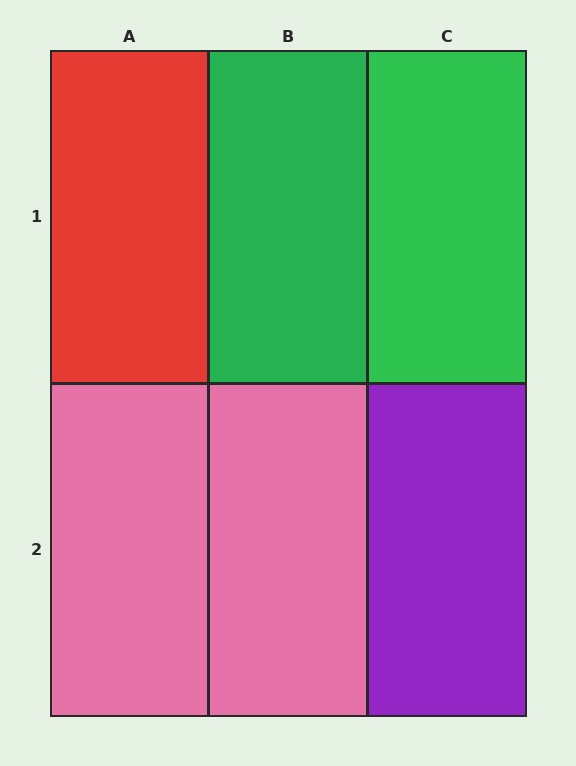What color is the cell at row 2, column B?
Pink.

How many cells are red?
1 cell is red.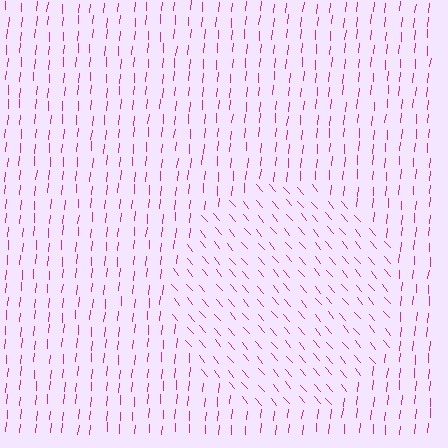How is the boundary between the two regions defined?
The boundary is defined purely by a change in line orientation (approximately 45 degrees difference). All lines are the same color and thickness.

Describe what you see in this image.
The image is filled with small magenta line segments. A circle region in the image has lines oriented differently from the surrounding lines, creating a visible texture boundary.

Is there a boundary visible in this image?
Yes, there is a texture boundary formed by a change in line orientation.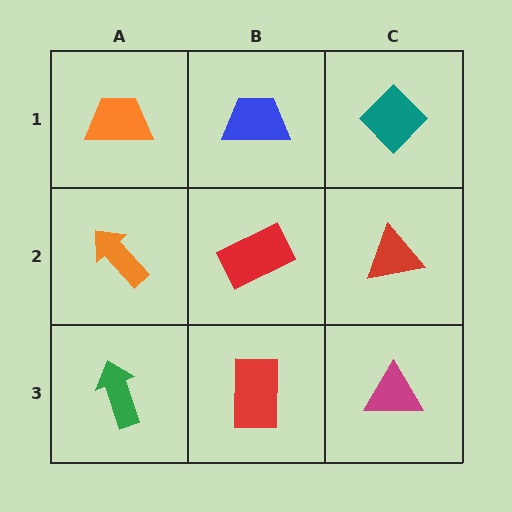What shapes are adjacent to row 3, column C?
A red triangle (row 2, column C), a red rectangle (row 3, column B).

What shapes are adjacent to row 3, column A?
An orange arrow (row 2, column A), a red rectangle (row 3, column B).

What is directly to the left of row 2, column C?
A red rectangle.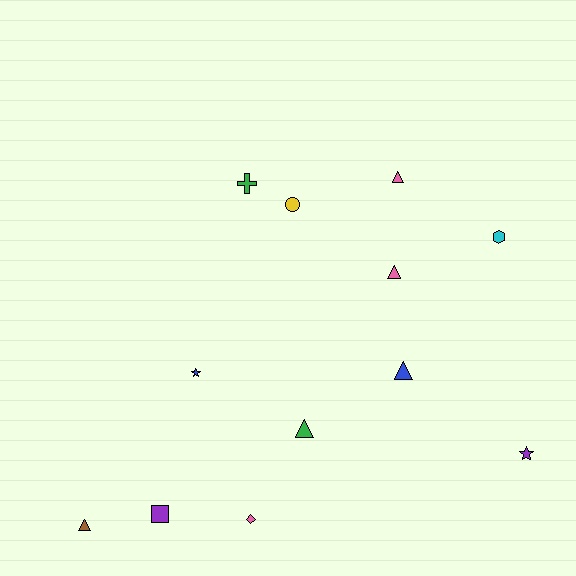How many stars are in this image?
There are 2 stars.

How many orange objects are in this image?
There are no orange objects.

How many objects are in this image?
There are 12 objects.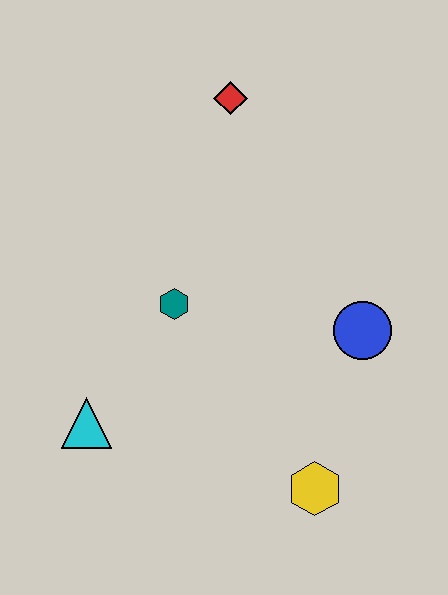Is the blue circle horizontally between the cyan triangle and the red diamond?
No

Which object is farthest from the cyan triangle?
The red diamond is farthest from the cyan triangle.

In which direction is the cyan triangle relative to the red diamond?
The cyan triangle is below the red diamond.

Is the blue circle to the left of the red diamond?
No